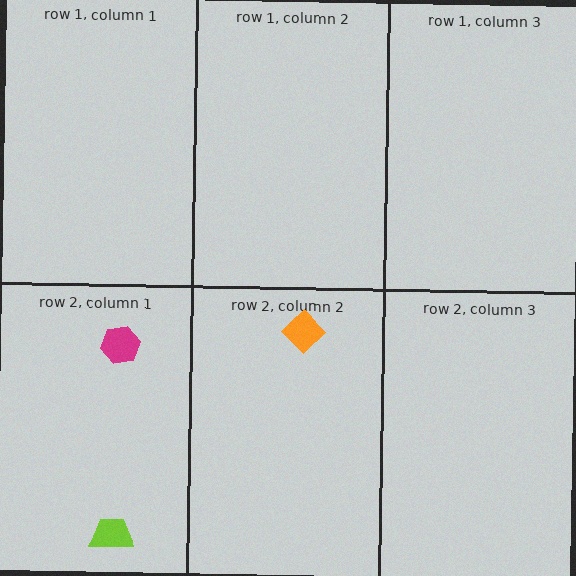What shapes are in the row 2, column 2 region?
The orange diamond.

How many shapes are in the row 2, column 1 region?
2.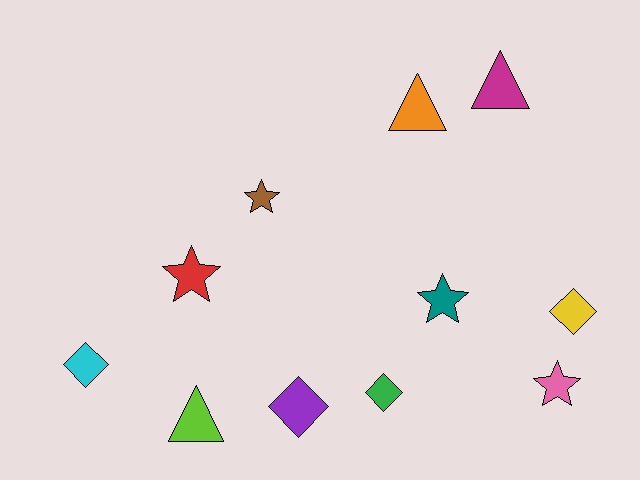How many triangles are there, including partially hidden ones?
There are 3 triangles.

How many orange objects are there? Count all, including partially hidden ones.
There is 1 orange object.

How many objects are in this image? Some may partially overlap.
There are 11 objects.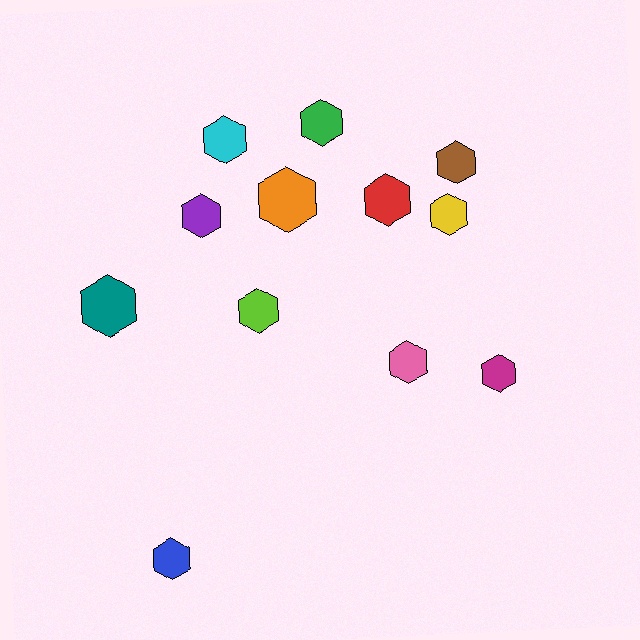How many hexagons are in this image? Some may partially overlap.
There are 12 hexagons.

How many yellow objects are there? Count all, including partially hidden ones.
There is 1 yellow object.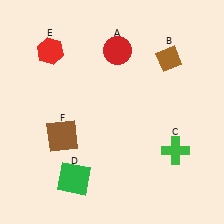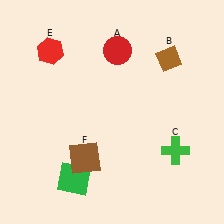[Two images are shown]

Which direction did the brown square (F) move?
The brown square (F) moved right.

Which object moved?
The brown square (F) moved right.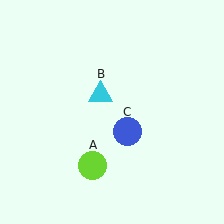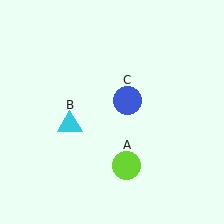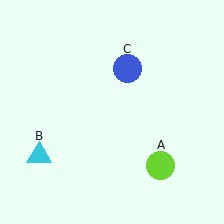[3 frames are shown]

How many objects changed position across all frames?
3 objects changed position: lime circle (object A), cyan triangle (object B), blue circle (object C).